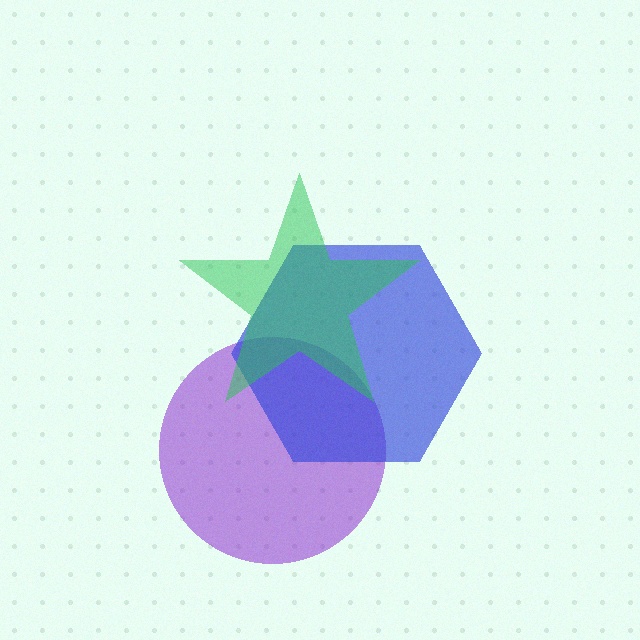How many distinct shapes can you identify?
There are 3 distinct shapes: a purple circle, a blue hexagon, a green star.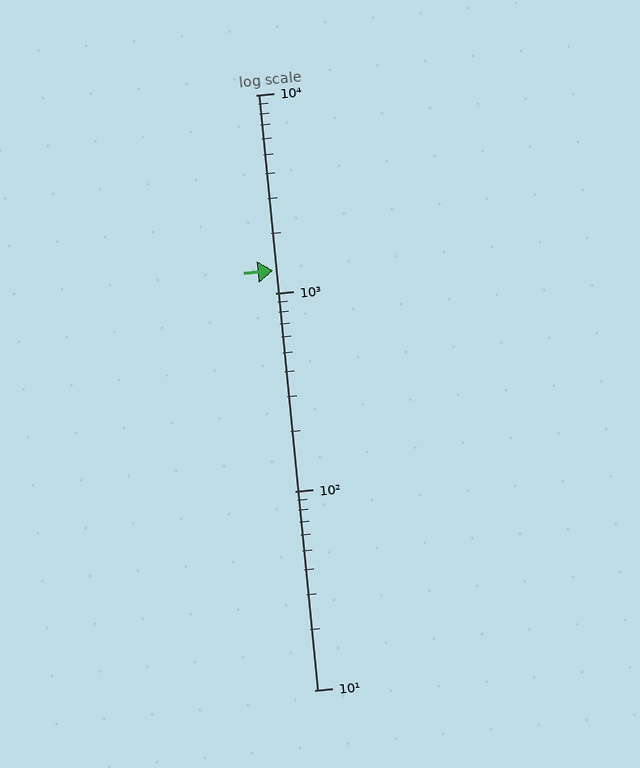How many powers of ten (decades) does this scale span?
The scale spans 3 decades, from 10 to 10000.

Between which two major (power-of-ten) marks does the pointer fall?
The pointer is between 1000 and 10000.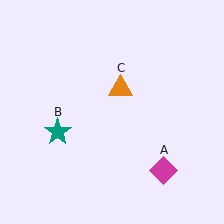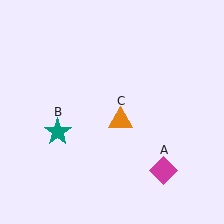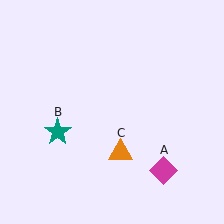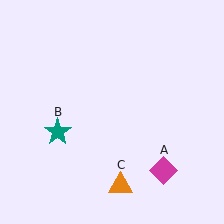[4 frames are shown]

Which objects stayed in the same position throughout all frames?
Magenta diamond (object A) and teal star (object B) remained stationary.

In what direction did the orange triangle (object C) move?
The orange triangle (object C) moved down.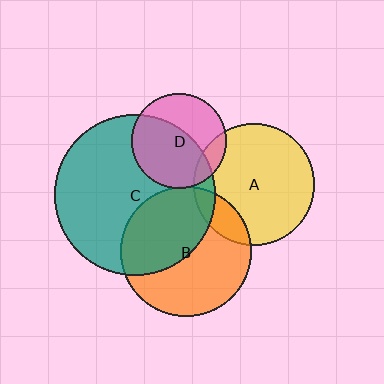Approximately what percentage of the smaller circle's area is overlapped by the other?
Approximately 10%.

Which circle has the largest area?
Circle C (teal).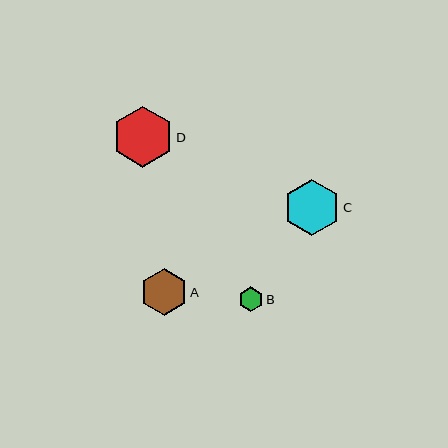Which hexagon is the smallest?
Hexagon B is the smallest with a size of approximately 24 pixels.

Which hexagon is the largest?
Hexagon D is the largest with a size of approximately 61 pixels.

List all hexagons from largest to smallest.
From largest to smallest: D, C, A, B.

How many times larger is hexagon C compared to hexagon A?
Hexagon C is approximately 1.2 times the size of hexagon A.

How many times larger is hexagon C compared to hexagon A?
Hexagon C is approximately 1.2 times the size of hexagon A.